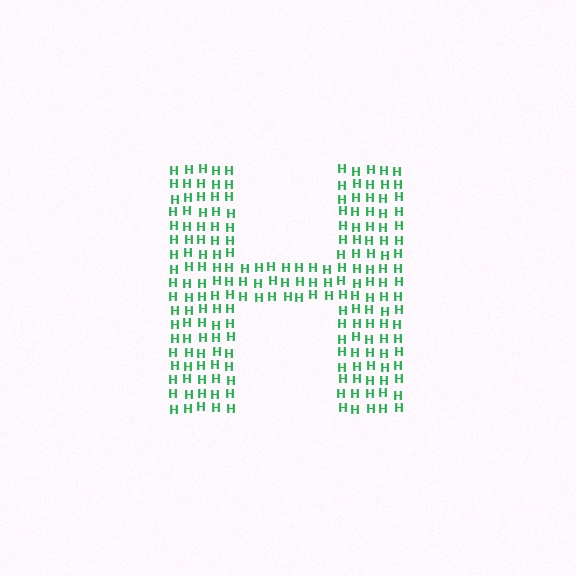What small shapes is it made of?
It is made of small letter H's.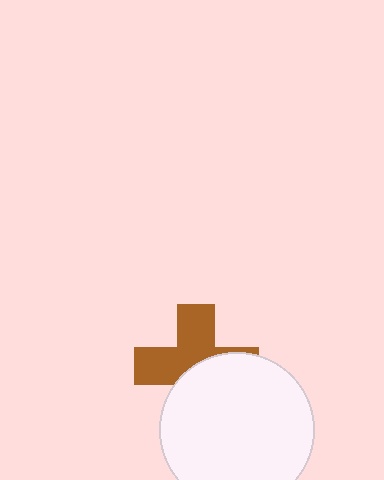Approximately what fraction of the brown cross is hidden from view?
Roughly 48% of the brown cross is hidden behind the white circle.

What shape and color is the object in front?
The object in front is a white circle.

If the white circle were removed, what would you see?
You would see the complete brown cross.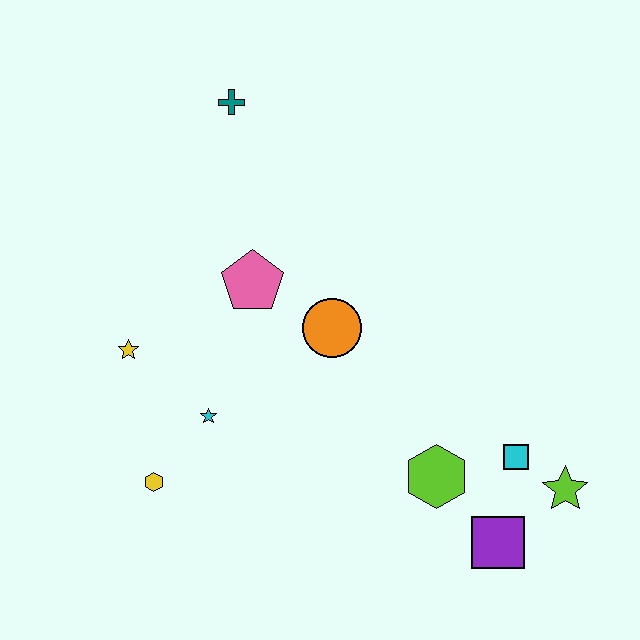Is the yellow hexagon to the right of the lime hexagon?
No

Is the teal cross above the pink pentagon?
Yes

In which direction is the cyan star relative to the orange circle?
The cyan star is to the left of the orange circle.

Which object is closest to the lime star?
The cyan square is closest to the lime star.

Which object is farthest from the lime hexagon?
The teal cross is farthest from the lime hexagon.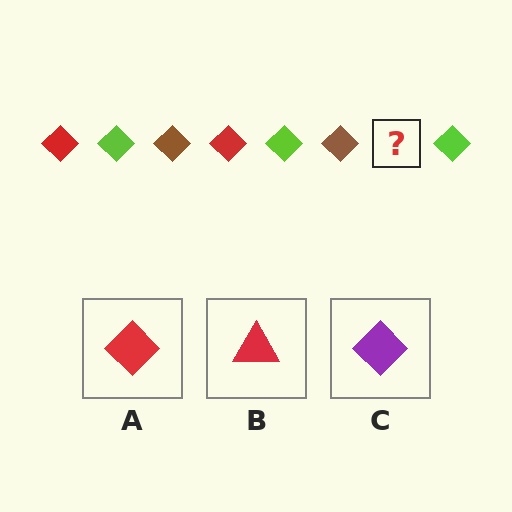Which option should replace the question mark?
Option A.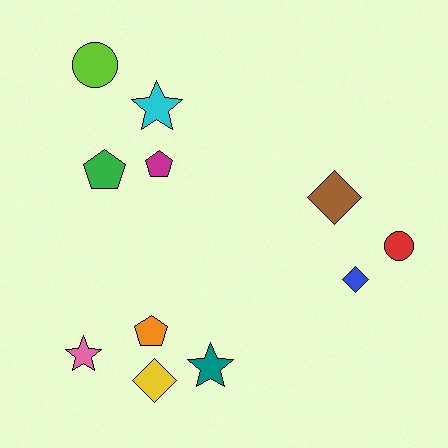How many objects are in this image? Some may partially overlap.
There are 11 objects.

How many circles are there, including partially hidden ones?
There are 2 circles.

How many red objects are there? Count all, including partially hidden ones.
There is 1 red object.